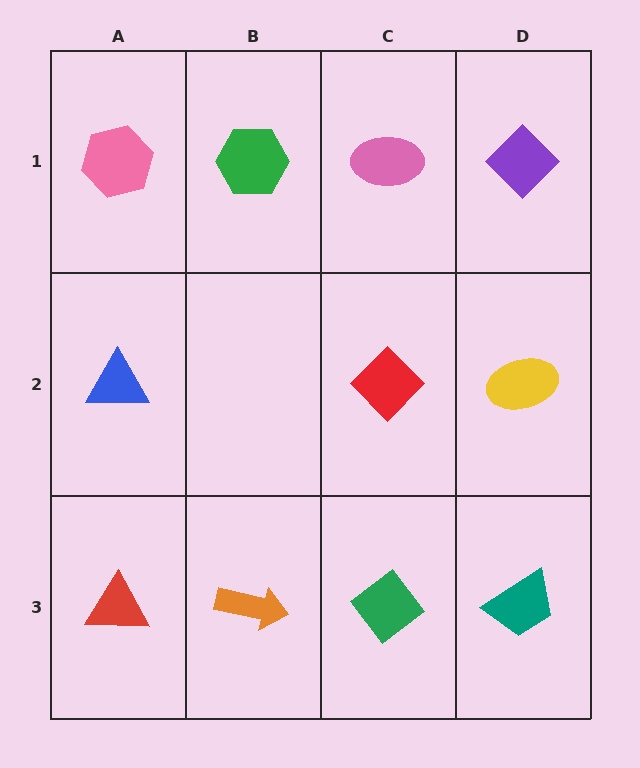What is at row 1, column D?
A purple diamond.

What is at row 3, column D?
A teal trapezoid.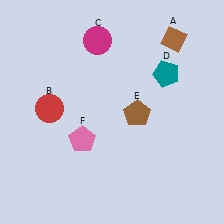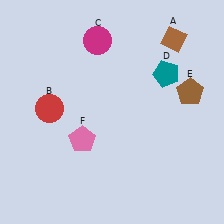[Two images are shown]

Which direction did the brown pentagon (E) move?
The brown pentagon (E) moved right.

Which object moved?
The brown pentagon (E) moved right.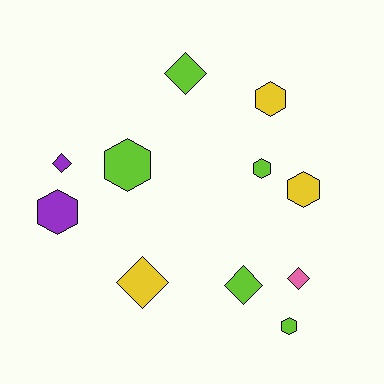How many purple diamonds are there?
There is 1 purple diamond.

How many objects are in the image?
There are 11 objects.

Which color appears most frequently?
Lime, with 5 objects.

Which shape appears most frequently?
Hexagon, with 6 objects.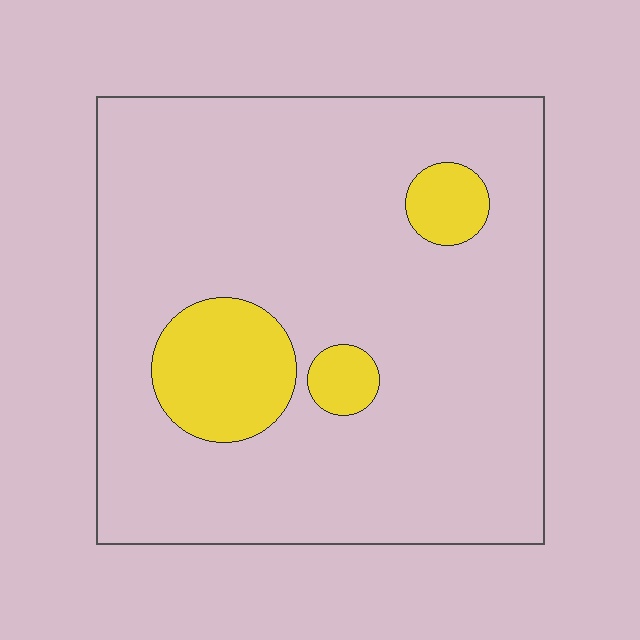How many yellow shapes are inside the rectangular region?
3.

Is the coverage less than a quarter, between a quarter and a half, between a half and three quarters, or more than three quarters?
Less than a quarter.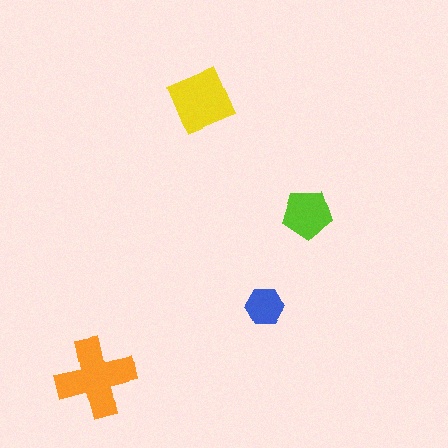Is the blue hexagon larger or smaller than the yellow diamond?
Smaller.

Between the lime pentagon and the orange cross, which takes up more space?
The orange cross.